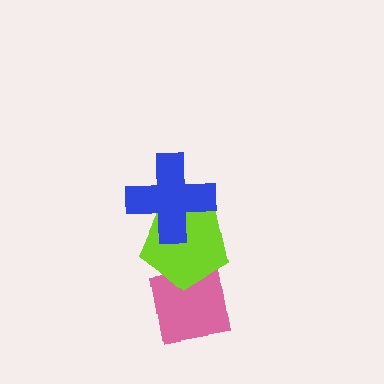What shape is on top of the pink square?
The lime pentagon is on top of the pink square.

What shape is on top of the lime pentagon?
The blue cross is on top of the lime pentagon.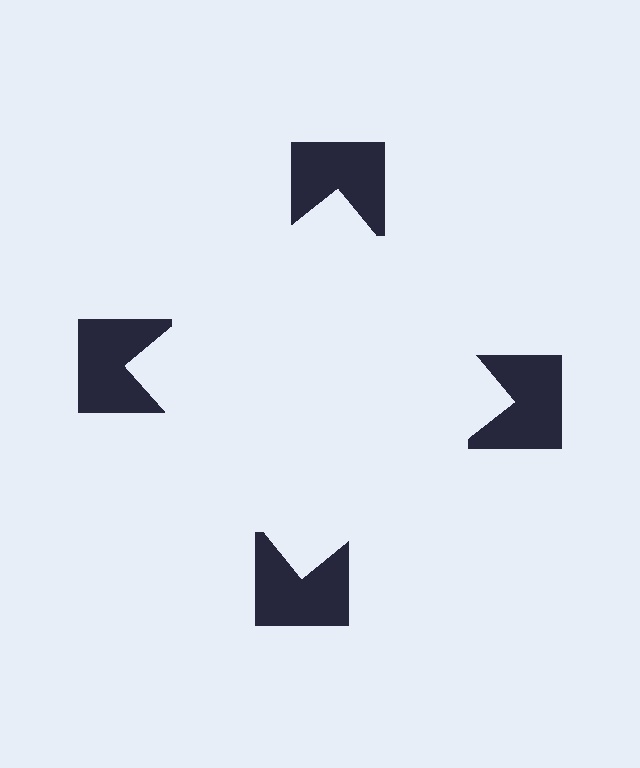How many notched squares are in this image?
There are 4 — one at each vertex of the illusory square.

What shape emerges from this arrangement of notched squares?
An illusory square — its edges are inferred from the aligned wedge cuts in the notched squares, not physically drawn.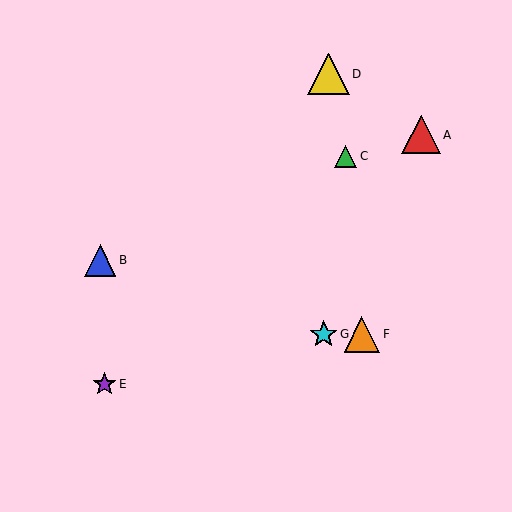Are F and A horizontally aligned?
No, F is at y≈334 and A is at y≈135.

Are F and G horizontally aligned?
Yes, both are at y≈334.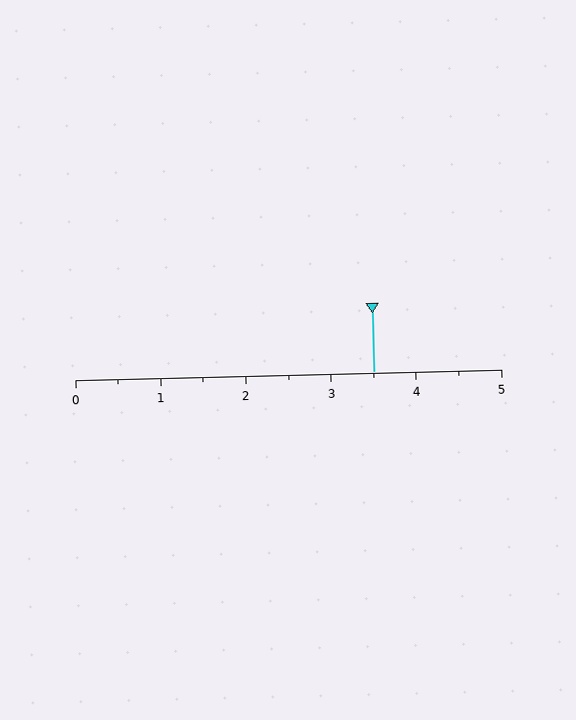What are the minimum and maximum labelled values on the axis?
The axis runs from 0 to 5.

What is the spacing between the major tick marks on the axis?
The major ticks are spaced 1 apart.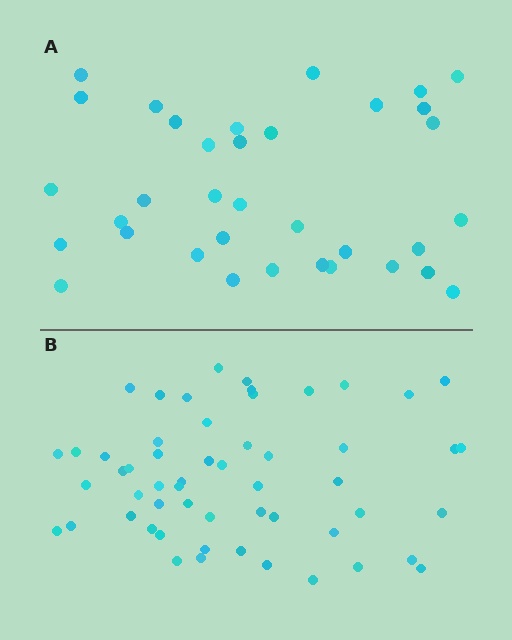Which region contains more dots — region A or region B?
Region B (the bottom region) has more dots.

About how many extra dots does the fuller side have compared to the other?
Region B has approximately 20 more dots than region A.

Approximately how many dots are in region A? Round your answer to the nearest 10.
About 40 dots. (The exact count is 35, which rounds to 40.)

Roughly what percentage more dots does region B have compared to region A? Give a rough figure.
About 55% more.